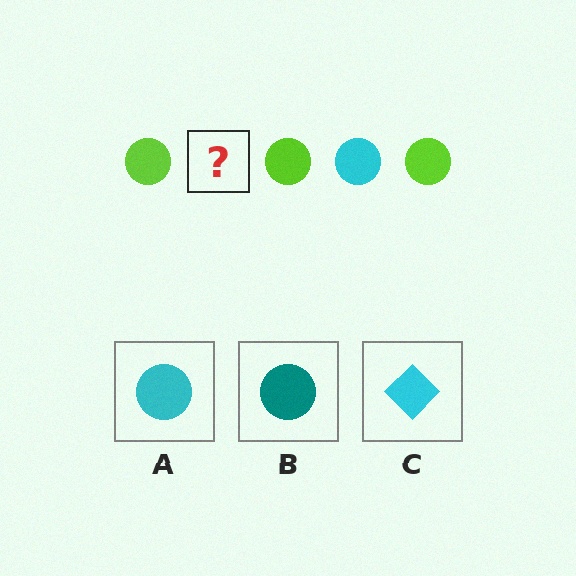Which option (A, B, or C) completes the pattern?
A.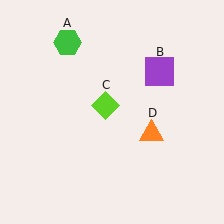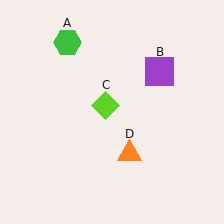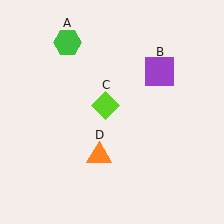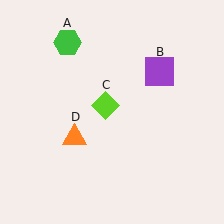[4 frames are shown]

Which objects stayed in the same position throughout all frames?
Green hexagon (object A) and purple square (object B) and lime diamond (object C) remained stationary.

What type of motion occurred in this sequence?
The orange triangle (object D) rotated clockwise around the center of the scene.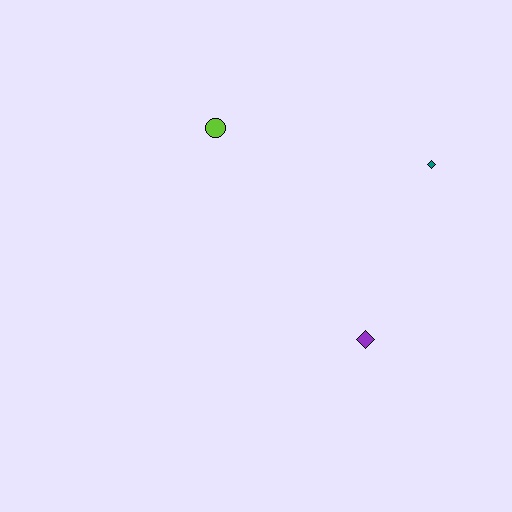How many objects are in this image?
There are 3 objects.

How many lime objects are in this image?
There is 1 lime object.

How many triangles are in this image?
There are no triangles.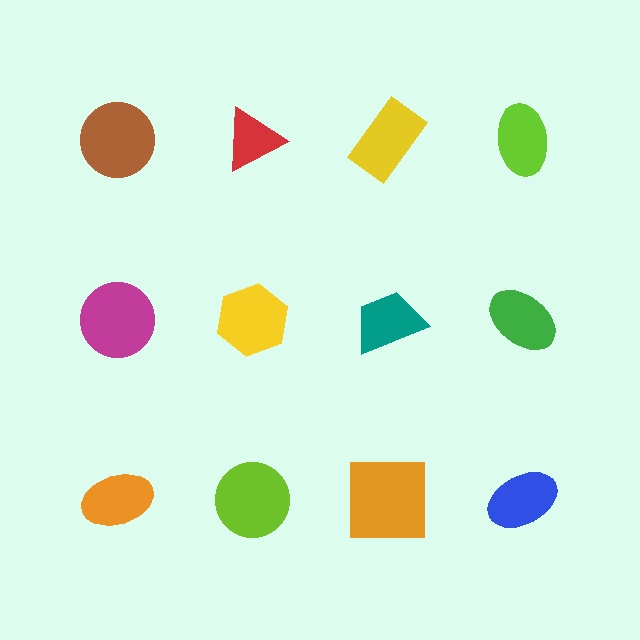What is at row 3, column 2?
A lime circle.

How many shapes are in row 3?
4 shapes.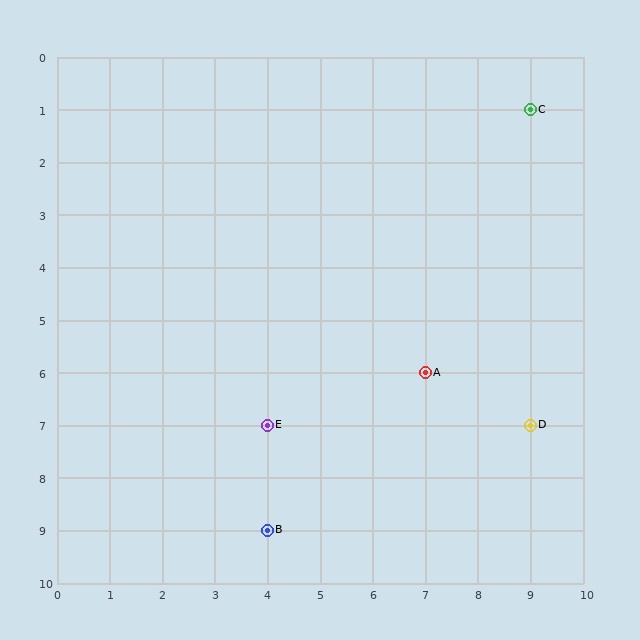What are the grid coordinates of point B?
Point B is at grid coordinates (4, 9).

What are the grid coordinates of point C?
Point C is at grid coordinates (9, 1).